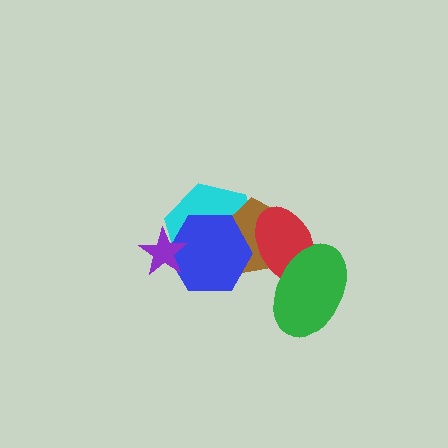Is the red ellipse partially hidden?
Yes, it is partially covered by another shape.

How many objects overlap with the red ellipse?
3 objects overlap with the red ellipse.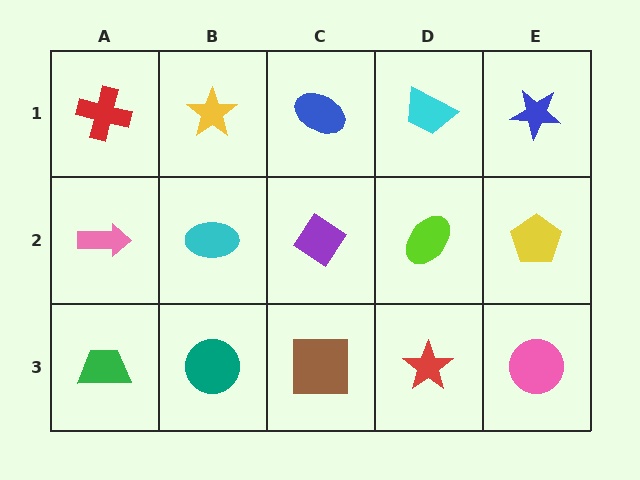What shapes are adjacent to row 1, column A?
A pink arrow (row 2, column A), a yellow star (row 1, column B).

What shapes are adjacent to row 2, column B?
A yellow star (row 1, column B), a teal circle (row 3, column B), a pink arrow (row 2, column A), a purple diamond (row 2, column C).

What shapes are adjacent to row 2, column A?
A red cross (row 1, column A), a green trapezoid (row 3, column A), a cyan ellipse (row 2, column B).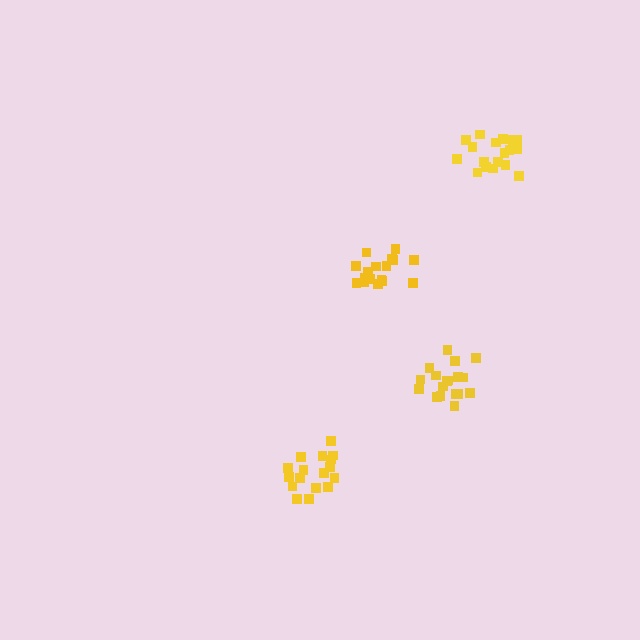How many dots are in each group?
Group 1: 17 dots, Group 2: 19 dots, Group 3: 17 dots, Group 4: 19 dots (72 total).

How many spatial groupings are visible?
There are 4 spatial groupings.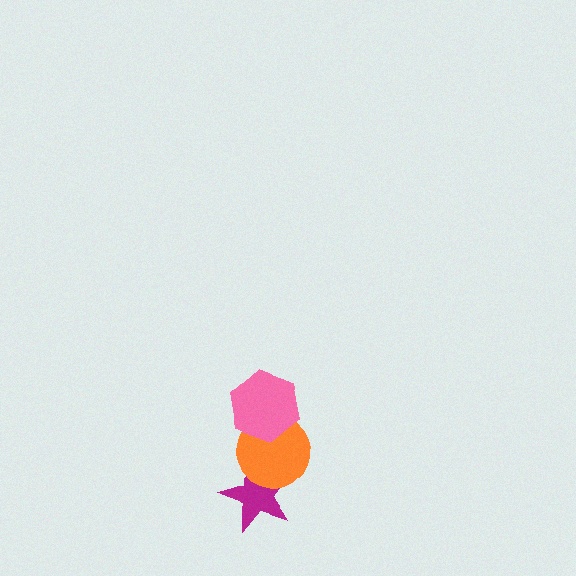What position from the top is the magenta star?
The magenta star is 3rd from the top.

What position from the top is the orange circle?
The orange circle is 2nd from the top.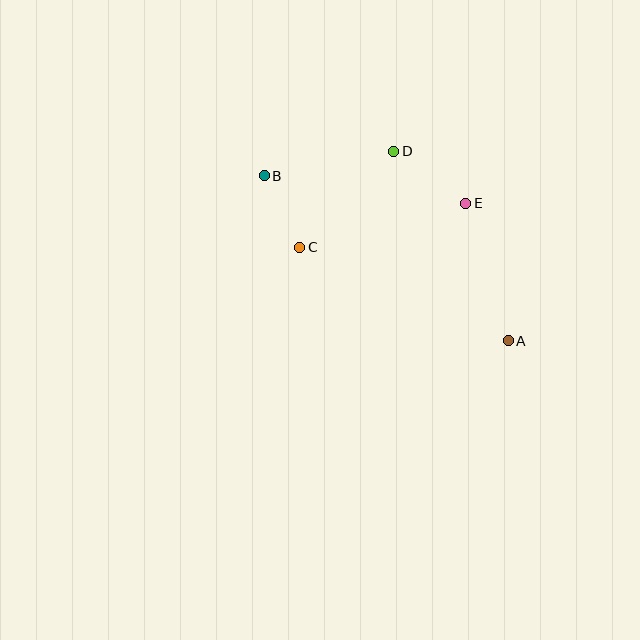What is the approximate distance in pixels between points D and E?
The distance between D and E is approximately 89 pixels.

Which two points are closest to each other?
Points B and C are closest to each other.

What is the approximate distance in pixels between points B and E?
The distance between B and E is approximately 203 pixels.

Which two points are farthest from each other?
Points A and B are farthest from each other.